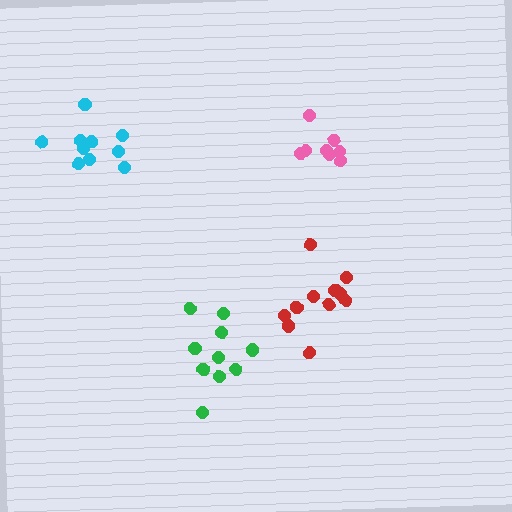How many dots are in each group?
Group 1: 8 dots, Group 2: 11 dots, Group 3: 10 dots, Group 4: 10 dots (39 total).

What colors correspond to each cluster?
The clusters are colored: pink, red, cyan, green.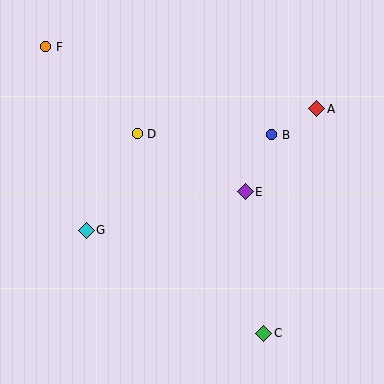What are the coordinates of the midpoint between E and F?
The midpoint between E and F is at (145, 119).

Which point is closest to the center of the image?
Point E at (245, 192) is closest to the center.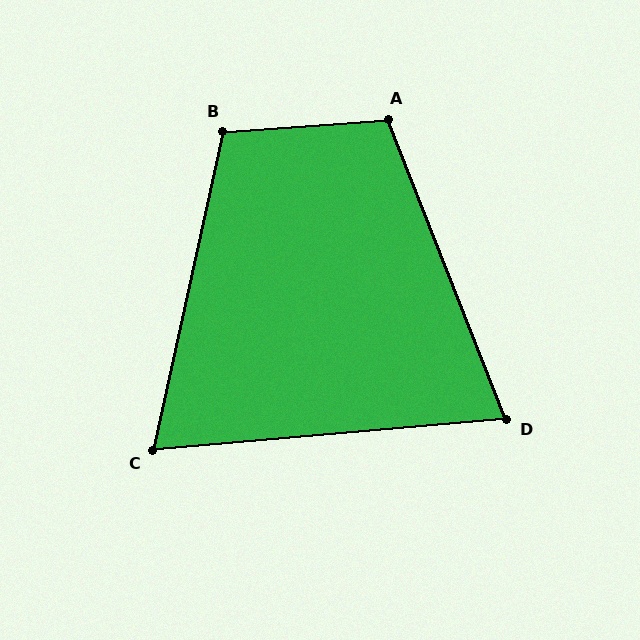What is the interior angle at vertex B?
Approximately 107 degrees (obtuse).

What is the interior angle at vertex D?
Approximately 73 degrees (acute).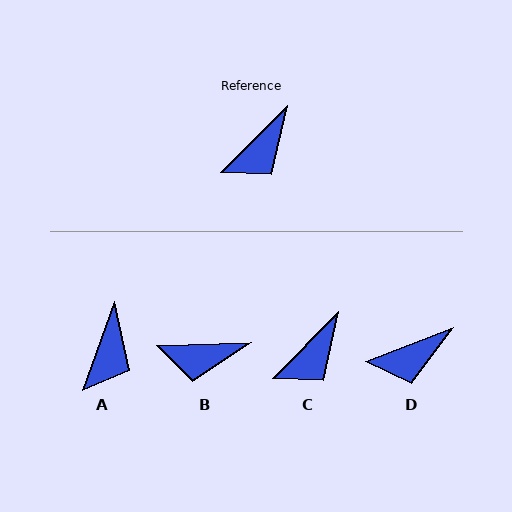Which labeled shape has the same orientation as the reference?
C.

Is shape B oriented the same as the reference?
No, it is off by about 44 degrees.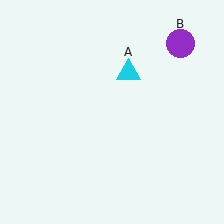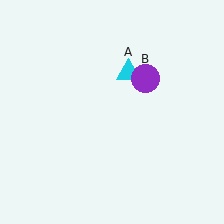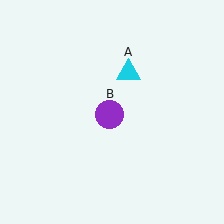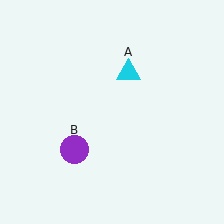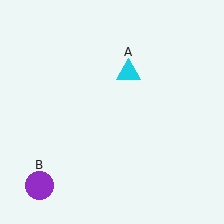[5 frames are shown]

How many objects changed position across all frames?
1 object changed position: purple circle (object B).